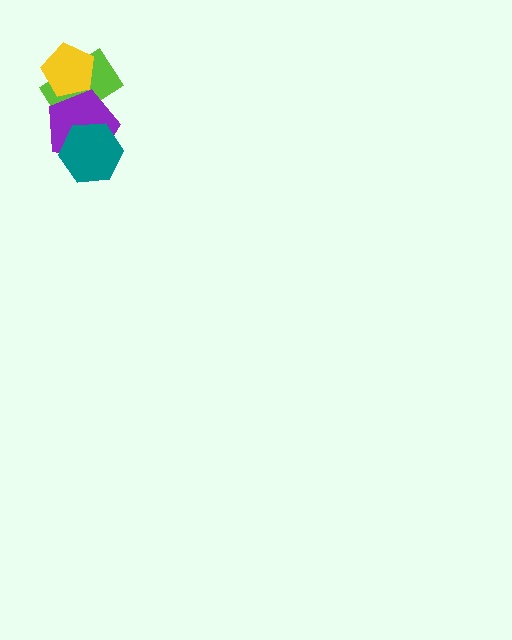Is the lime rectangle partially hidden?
Yes, it is partially covered by another shape.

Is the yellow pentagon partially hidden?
Yes, it is partially covered by another shape.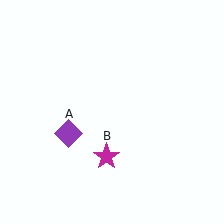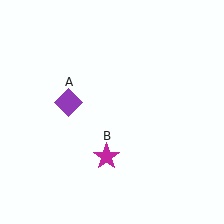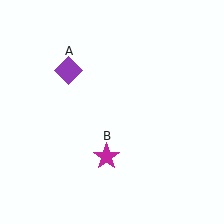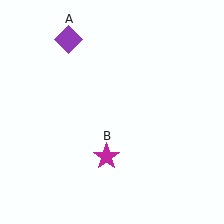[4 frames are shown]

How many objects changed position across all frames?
1 object changed position: purple diamond (object A).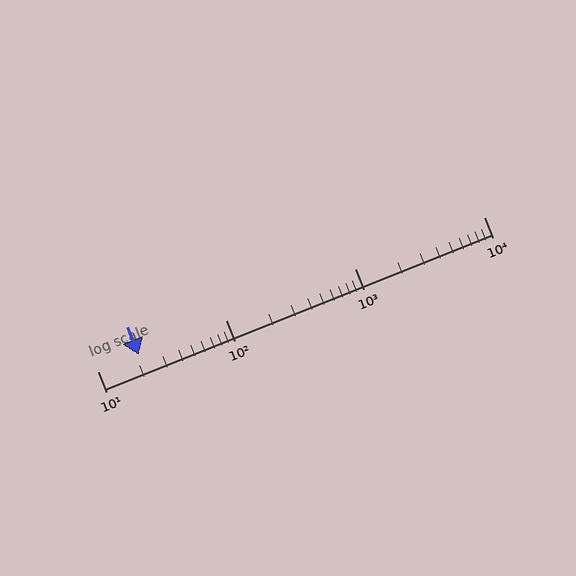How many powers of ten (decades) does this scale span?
The scale spans 3 decades, from 10 to 10000.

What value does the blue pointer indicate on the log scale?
The pointer indicates approximately 21.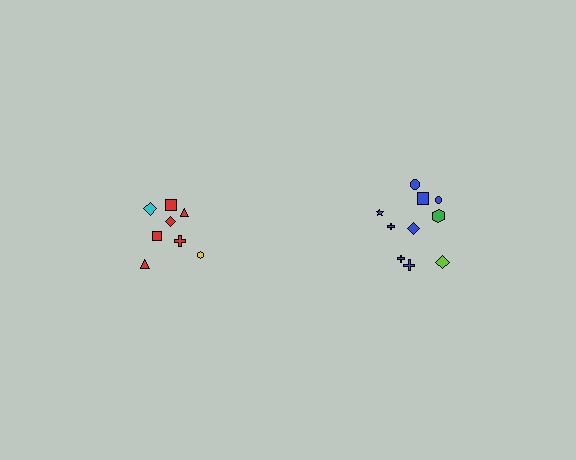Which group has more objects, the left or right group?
The right group.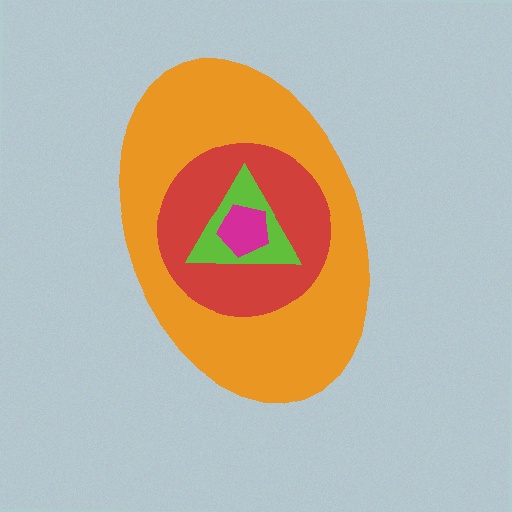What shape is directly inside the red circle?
The lime triangle.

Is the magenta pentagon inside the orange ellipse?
Yes.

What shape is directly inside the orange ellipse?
The red circle.